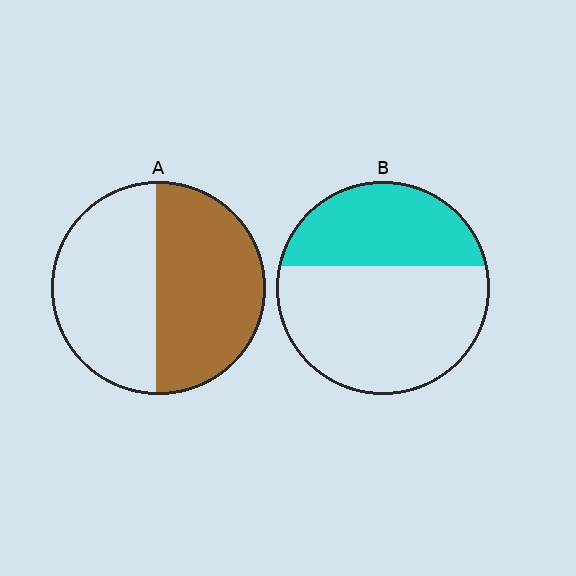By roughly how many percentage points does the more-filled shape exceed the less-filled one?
By roughly 15 percentage points (A over B).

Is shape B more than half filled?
No.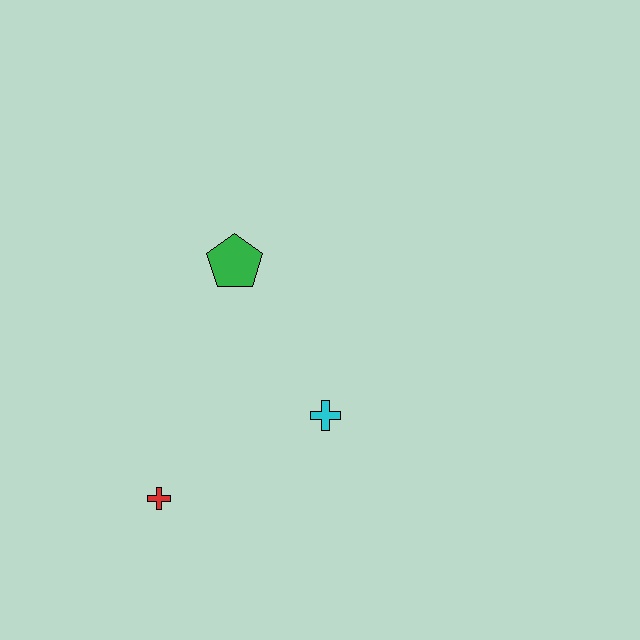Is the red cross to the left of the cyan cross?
Yes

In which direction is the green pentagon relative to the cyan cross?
The green pentagon is above the cyan cross.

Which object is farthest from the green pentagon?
The red cross is farthest from the green pentagon.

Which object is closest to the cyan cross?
The green pentagon is closest to the cyan cross.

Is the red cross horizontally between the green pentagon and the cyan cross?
No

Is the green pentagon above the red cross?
Yes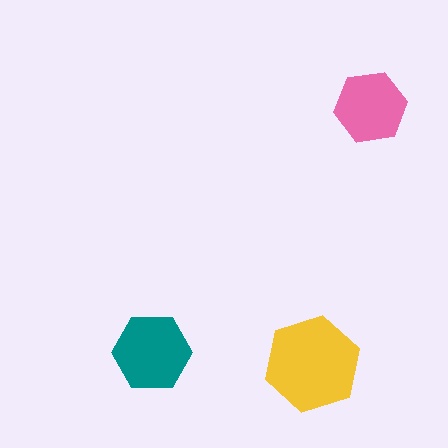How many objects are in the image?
There are 3 objects in the image.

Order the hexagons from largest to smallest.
the yellow one, the teal one, the pink one.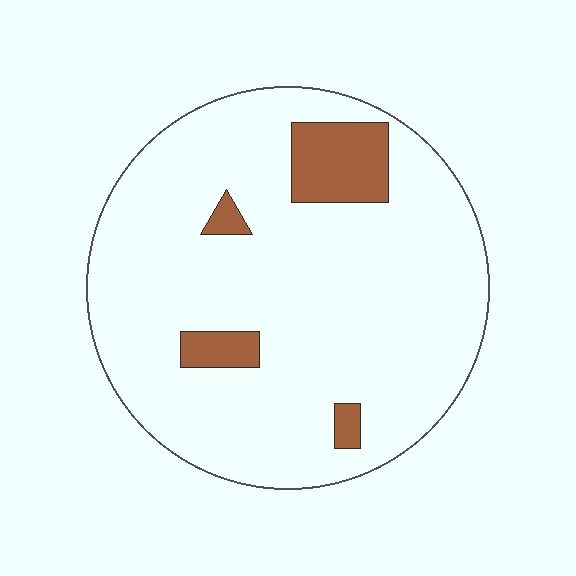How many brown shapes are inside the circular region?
4.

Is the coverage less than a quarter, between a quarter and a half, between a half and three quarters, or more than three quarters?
Less than a quarter.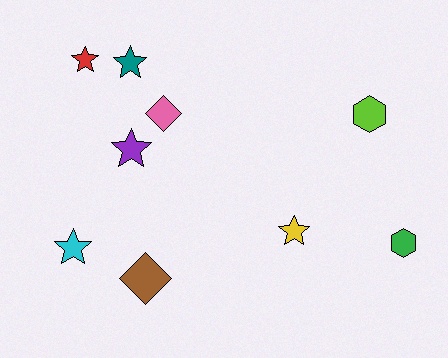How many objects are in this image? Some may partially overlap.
There are 9 objects.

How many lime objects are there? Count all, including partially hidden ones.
There is 1 lime object.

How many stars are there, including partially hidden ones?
There are 5 stars.